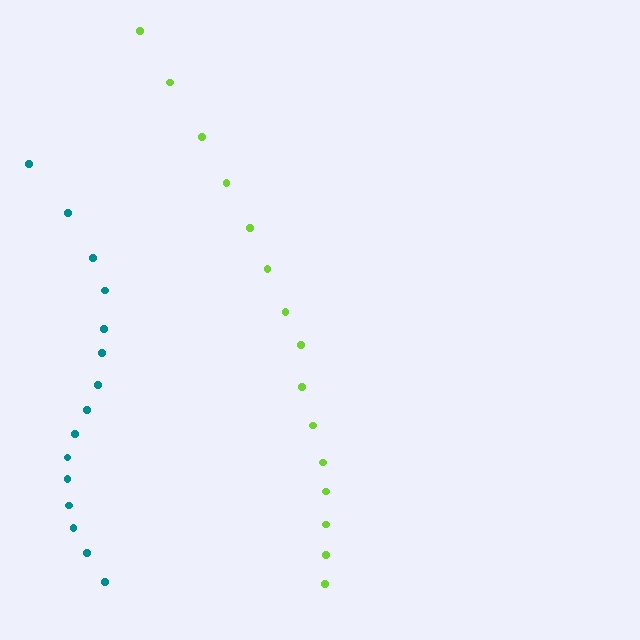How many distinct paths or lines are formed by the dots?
There are 2 distinct paths.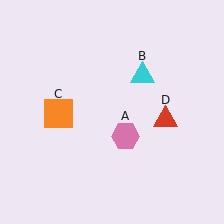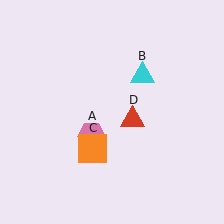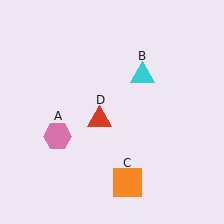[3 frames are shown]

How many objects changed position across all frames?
3 objects changed position: pink hexagon (object A), orange square (object C), red triangle (object D).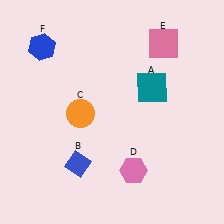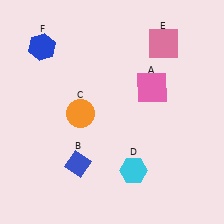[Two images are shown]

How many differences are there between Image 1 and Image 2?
There are 2 differences between the two images.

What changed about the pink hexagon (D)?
In Image 1, D is pink. In Image 2, it changed to cyan.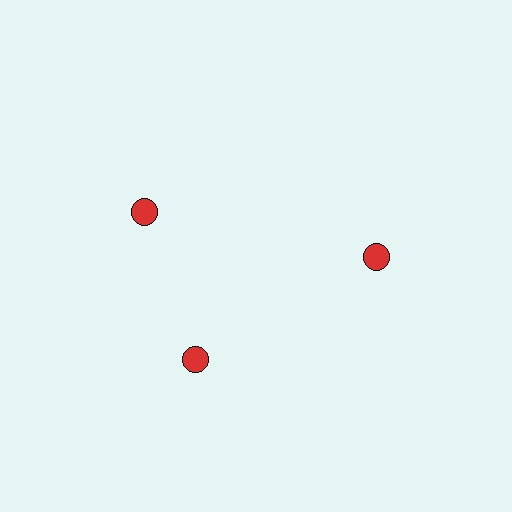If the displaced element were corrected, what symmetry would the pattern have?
It would have 3-fold rotational symmetry — the pattern would map onto itself every 120 degrees.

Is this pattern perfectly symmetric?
No. The 3 red circles are arranged in a ring, but one element near the 11 o'clock position is rotated out of alignment along the ring, breaking the 3-fold rotational symmetry.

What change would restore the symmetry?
The symmetry would be restored by rotating it back into even spacing with its neighbors so that all 3 circles sit at equal angles and equal distance from the center.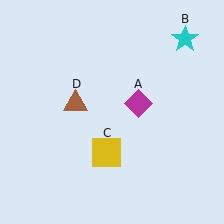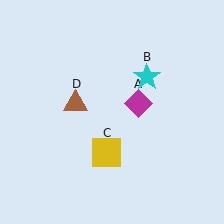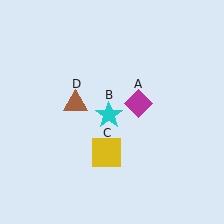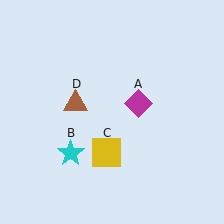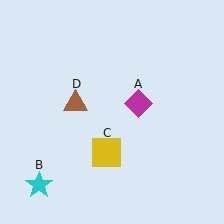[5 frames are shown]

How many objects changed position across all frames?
1 object changed position: cyan star (object B).